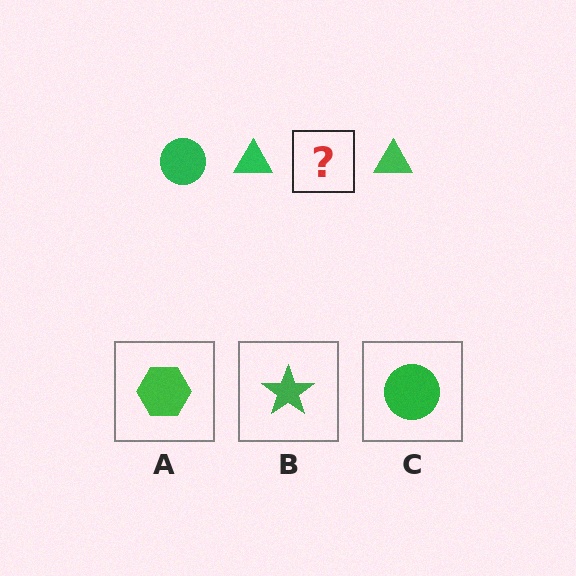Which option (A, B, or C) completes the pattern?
C.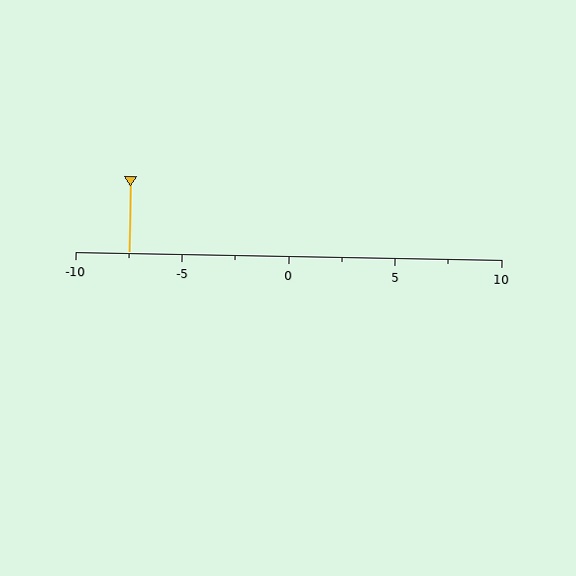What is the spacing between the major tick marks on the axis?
The major ticks are spaced 5 apart.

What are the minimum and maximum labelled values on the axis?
The axis runs from -10 to 10.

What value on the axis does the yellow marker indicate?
The marker indicates approximately -7.5.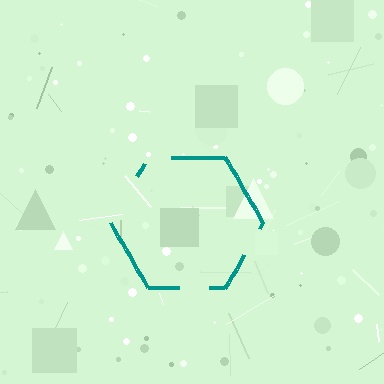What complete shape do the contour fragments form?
The contour fragments form a hexagon.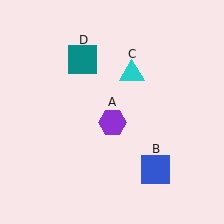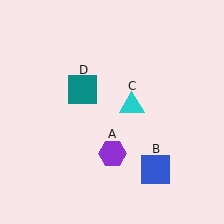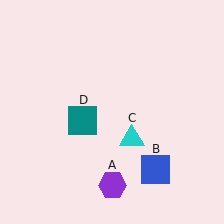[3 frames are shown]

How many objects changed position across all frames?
3 objects changed position: purple hexagon (object A), cyan triangle (object C), teal square (object D).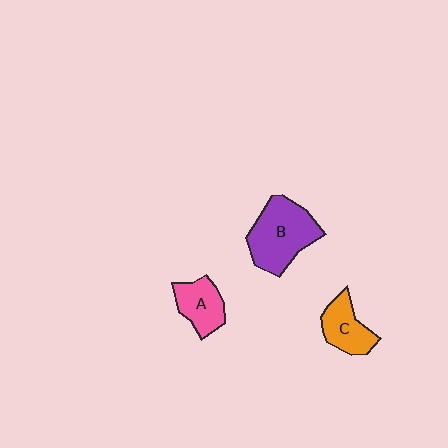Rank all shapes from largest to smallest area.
From largest to smallest: B (purple), C (orange), A (pink).